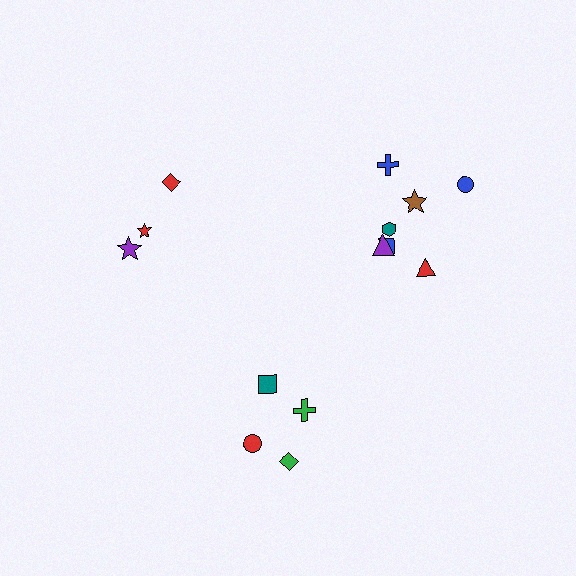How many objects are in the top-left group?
There are 3 objects.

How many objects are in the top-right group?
There are 7 objects.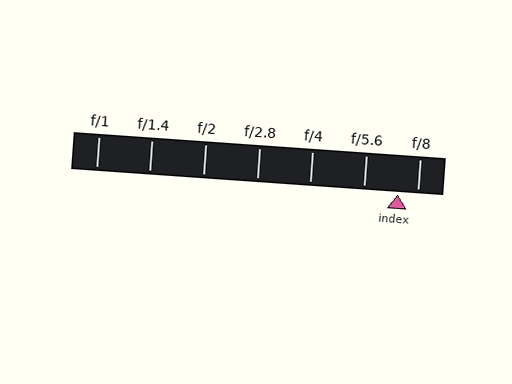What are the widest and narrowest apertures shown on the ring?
The widest aperture shown is f/1 and the narrowest is f/8.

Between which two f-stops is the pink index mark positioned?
The index mark is between f/5.6 and f/8.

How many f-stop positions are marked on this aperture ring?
There are 7 f-stop positions marked.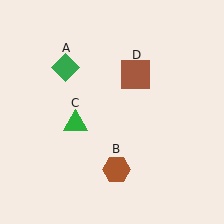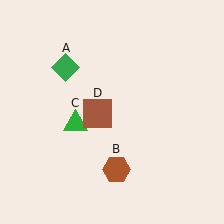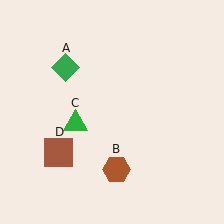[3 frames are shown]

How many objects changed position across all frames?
1 object changed position: brown square (object D).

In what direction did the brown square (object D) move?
The brown square (object D) moved down and to the left.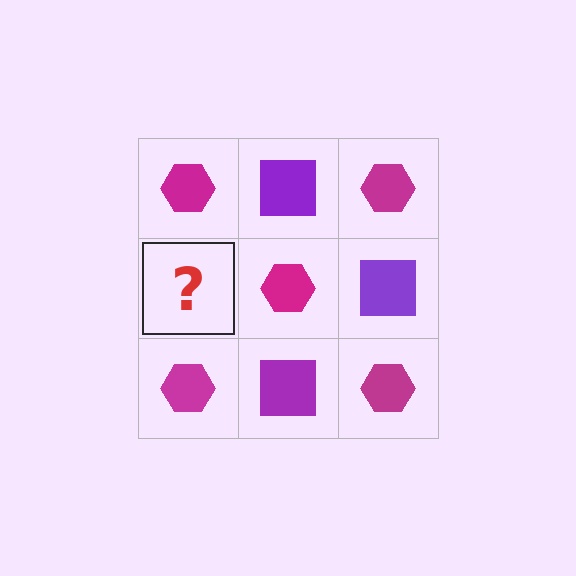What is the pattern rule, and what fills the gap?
The rule is that it alternates magenta hexagon and purple square in a checkerboard pattern. The gap should be filled with a purple square.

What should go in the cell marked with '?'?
The missing cell should contain a purple square.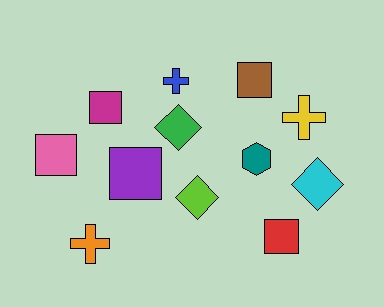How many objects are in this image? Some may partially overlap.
There are 12 objects.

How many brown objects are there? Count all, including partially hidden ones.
There is 1 brown object.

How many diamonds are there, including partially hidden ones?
There are 3 diamonds.